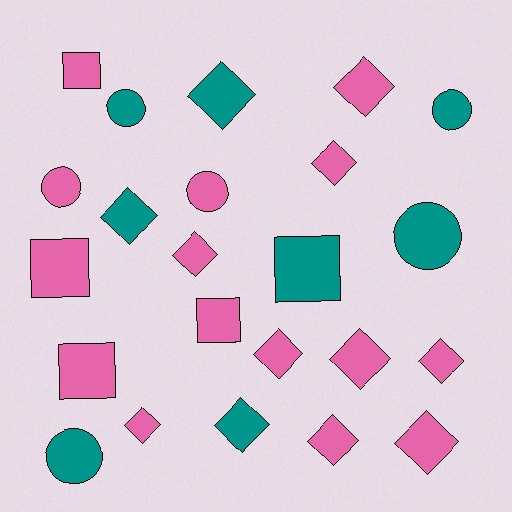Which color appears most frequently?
Pink, with 15 objects.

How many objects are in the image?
There are 23 objects.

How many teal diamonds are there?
There are 3 teal diamonds.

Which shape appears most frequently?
Diamond, with 12 objects.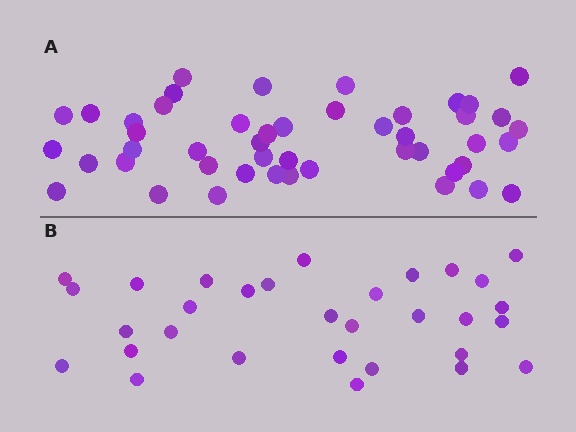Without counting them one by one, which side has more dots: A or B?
Region A (the top region) has more dots.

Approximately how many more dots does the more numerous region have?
Region A has approximately 15 more dots than region B.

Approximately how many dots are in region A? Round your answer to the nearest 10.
About 50 dots. (The exact count is 47, which rounds to 50.)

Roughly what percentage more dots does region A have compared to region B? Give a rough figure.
About 50% more.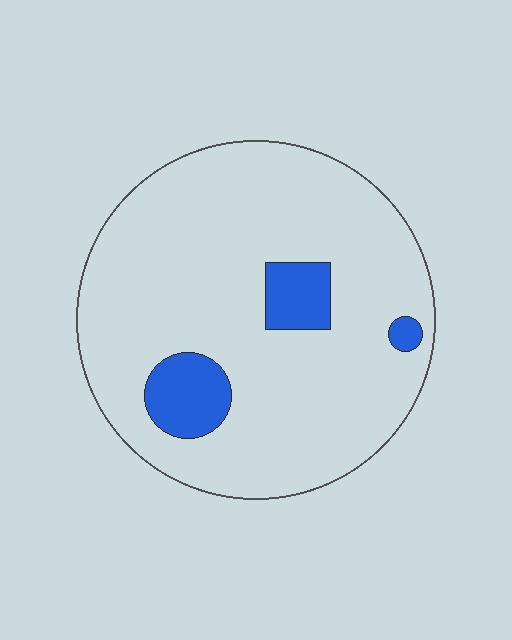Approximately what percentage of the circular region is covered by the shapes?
Approximately 10%.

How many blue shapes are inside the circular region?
3.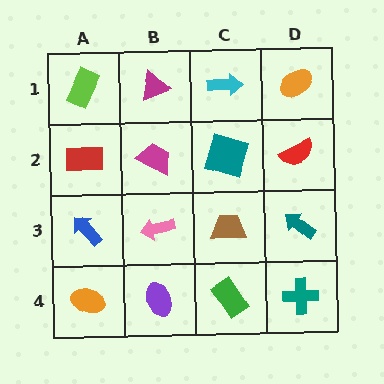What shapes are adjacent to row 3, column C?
A teal square (row 2, column C), a green rectangle (row 4, column C), a pink arrow (row 3, column B), a teal arrow (row 3, column D).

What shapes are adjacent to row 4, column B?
A pink arrow (row 3, column B), an orange ellipse (row 4, column A), a green rectangle (row 4, column C).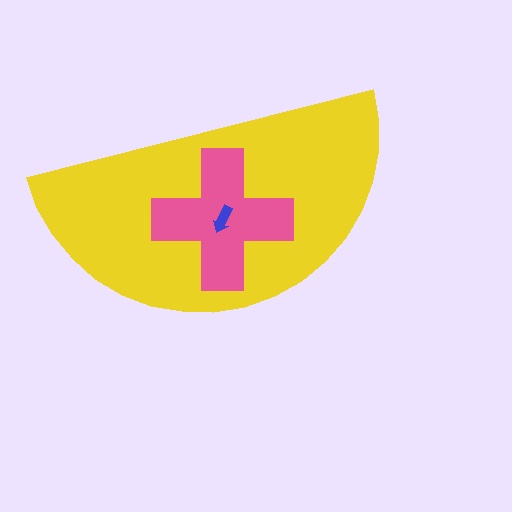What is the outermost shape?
The yellow semicircle.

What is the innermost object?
The blue arrow.